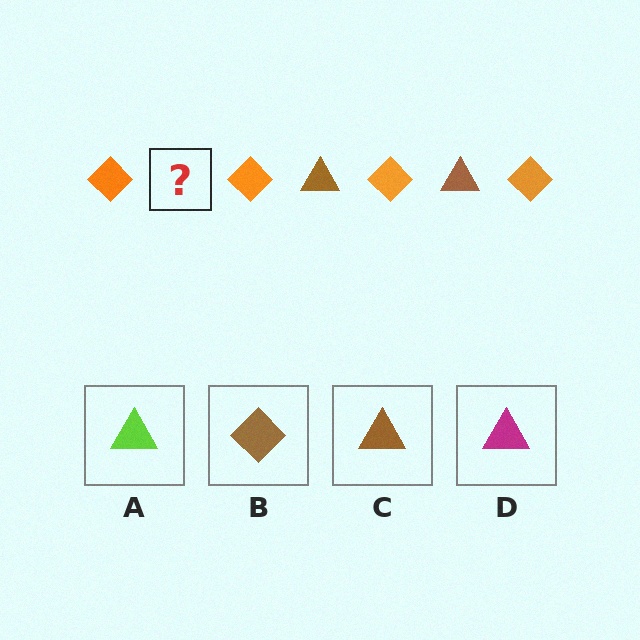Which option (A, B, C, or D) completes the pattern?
C.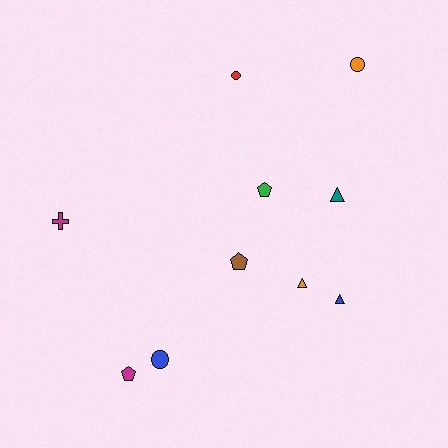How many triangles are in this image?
There are 3 triangles.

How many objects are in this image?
There are 10 objects.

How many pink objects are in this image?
There are no pink objects.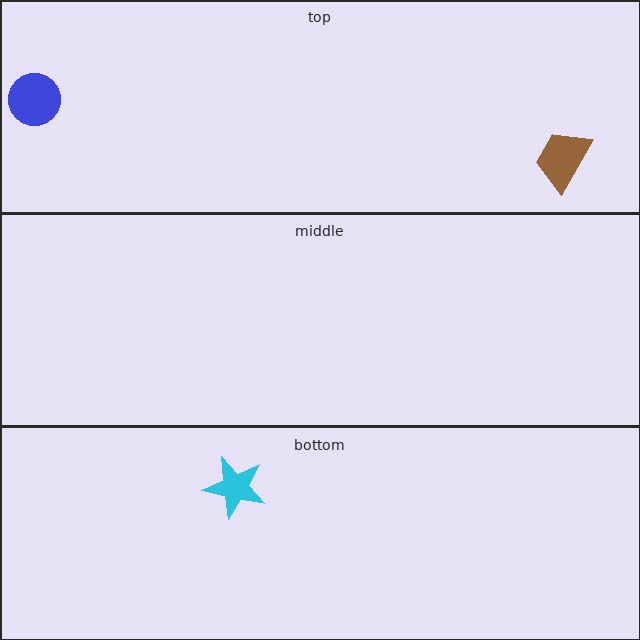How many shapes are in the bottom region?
1.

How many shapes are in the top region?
2.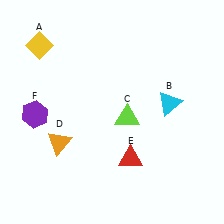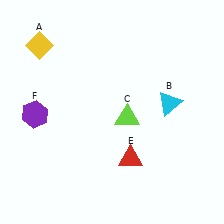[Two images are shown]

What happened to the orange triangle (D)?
The orange triangle (D) was removed in Image 2. It was in the bottom-left area of Image 1.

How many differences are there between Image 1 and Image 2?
There is 1 difference between the two images.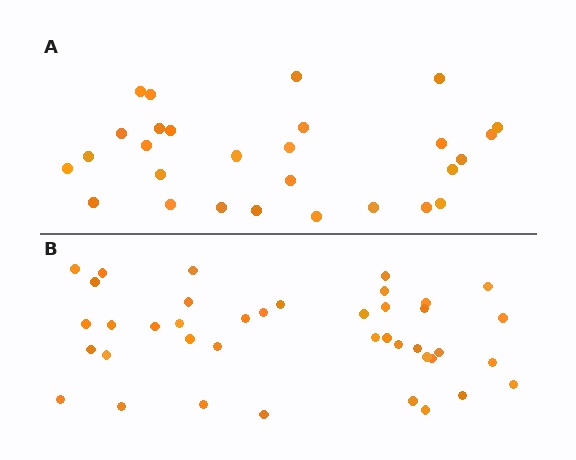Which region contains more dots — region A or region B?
Region B (the bottom region) has more dots.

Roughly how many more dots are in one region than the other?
Region B has roughly 12 or so more dots than region A.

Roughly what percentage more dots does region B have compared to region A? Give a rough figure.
About 45% more.